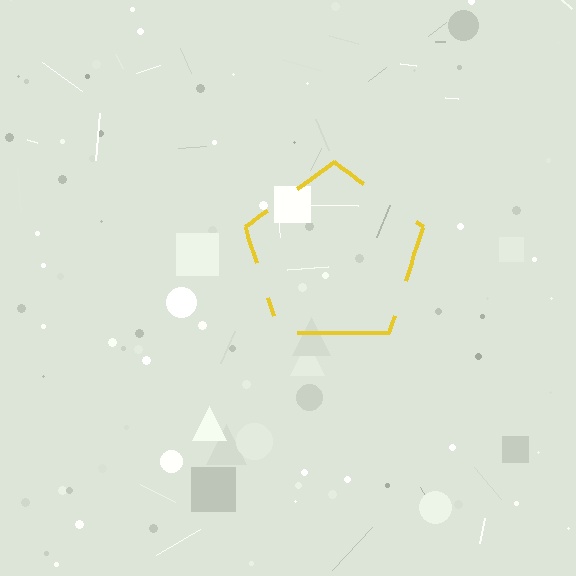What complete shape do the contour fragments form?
The contour fragments form a pentagon.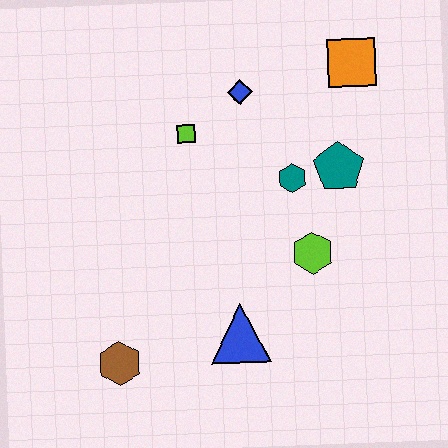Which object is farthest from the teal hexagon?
The brown hexagon is farthest from the teal hexagon.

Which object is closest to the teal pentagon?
The teal hexagon is closest to the teal pentagon.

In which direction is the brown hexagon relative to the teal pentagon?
The brown hexagon is to the left of the teal pentagon.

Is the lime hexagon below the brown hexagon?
No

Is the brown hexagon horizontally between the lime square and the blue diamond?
No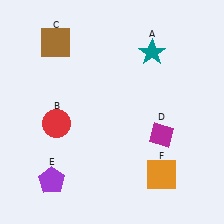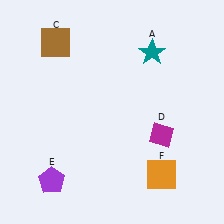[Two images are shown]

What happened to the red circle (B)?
The red circle (B) was removed in Image 2. It was in the bottom-left area of Image 1.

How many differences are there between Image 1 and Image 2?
There is 1 difference between the two images.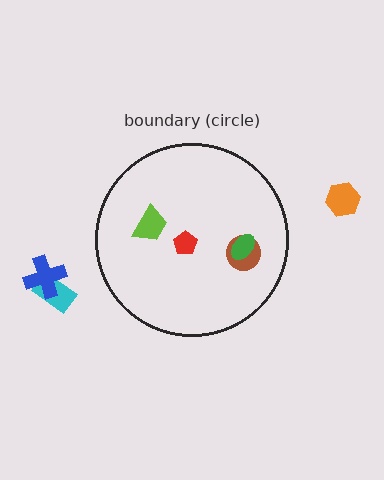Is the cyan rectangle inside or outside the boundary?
Outside.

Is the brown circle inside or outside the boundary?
Inside.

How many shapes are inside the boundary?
4 inside, 3 outside.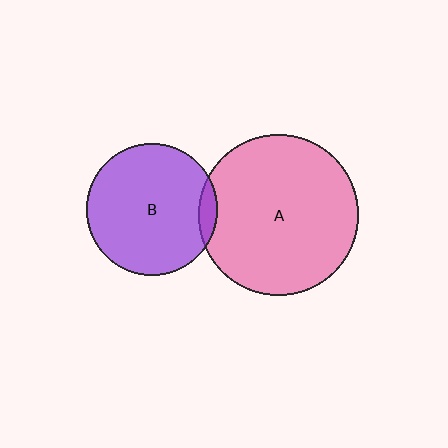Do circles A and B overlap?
Yes.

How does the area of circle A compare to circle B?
Approximately 1.5 times.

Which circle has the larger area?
Circle A (pink).